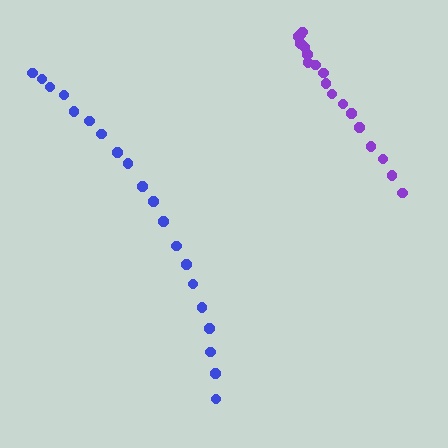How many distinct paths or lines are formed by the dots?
There are 2 distinct paths.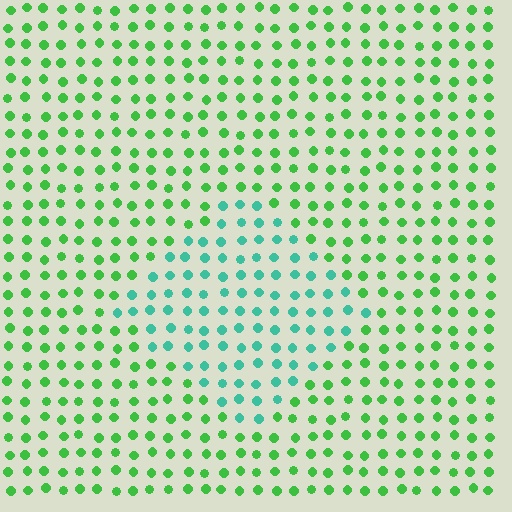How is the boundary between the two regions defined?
The boundary is defined purely by a slight shift in hue (about 42 degrees). Spacing, size, and orientation are identical on both sides.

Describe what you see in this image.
The image is filled with small green elements in a uniform arrangement. A diamond-shaped region is visible where the elements are tinted to a slightly different hue, forming a subtle color boundary.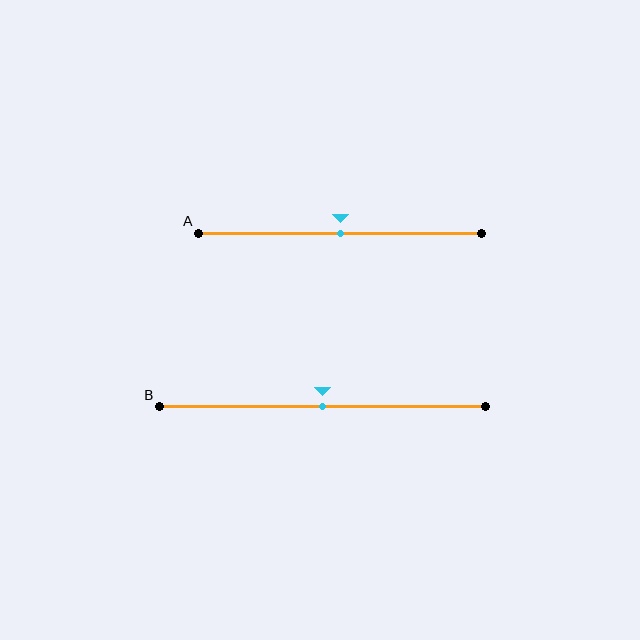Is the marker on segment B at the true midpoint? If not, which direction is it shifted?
Yes, the marker on segment B is at the true midpoint.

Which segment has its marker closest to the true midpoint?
Segment A has its marker closest to the true midpoint.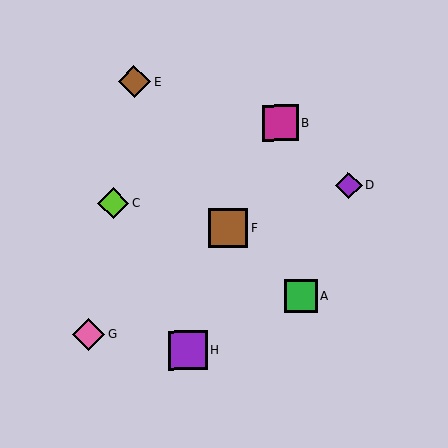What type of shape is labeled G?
Shape G is a pink diamond.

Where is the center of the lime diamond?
The center of the lime diamond is at (113, 203).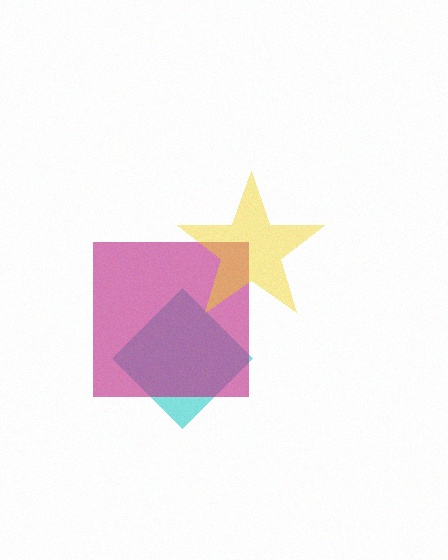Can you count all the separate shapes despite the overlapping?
Yes, there are 3 separate shapes.